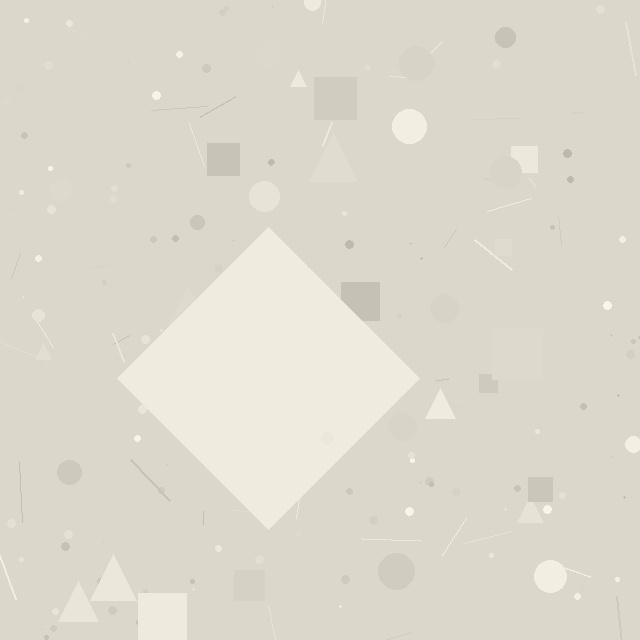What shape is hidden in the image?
A diamond is hidden in the image.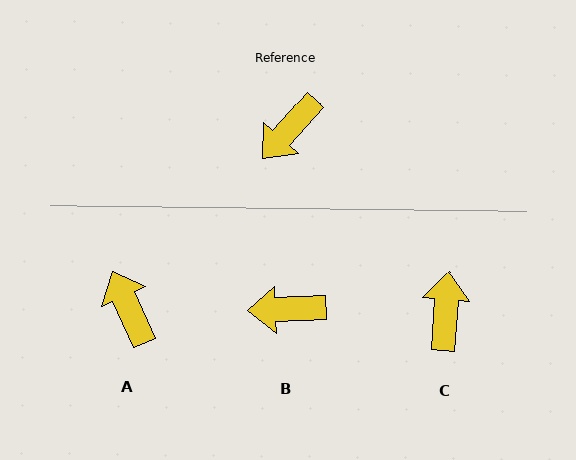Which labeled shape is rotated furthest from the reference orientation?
C, about 142 degrees away.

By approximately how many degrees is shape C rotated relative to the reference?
Approximately 142 degrees clockwise.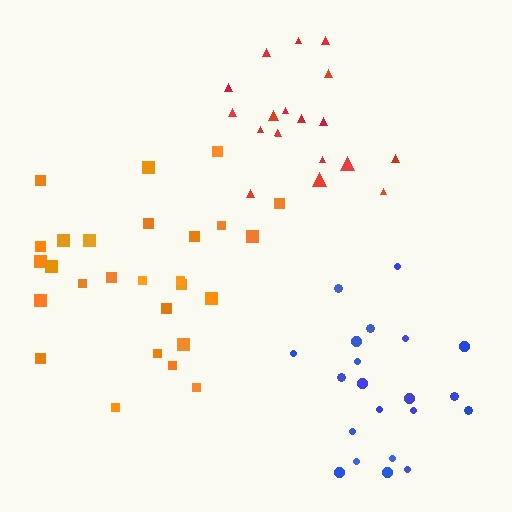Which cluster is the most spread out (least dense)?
Orange.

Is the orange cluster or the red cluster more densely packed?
Red.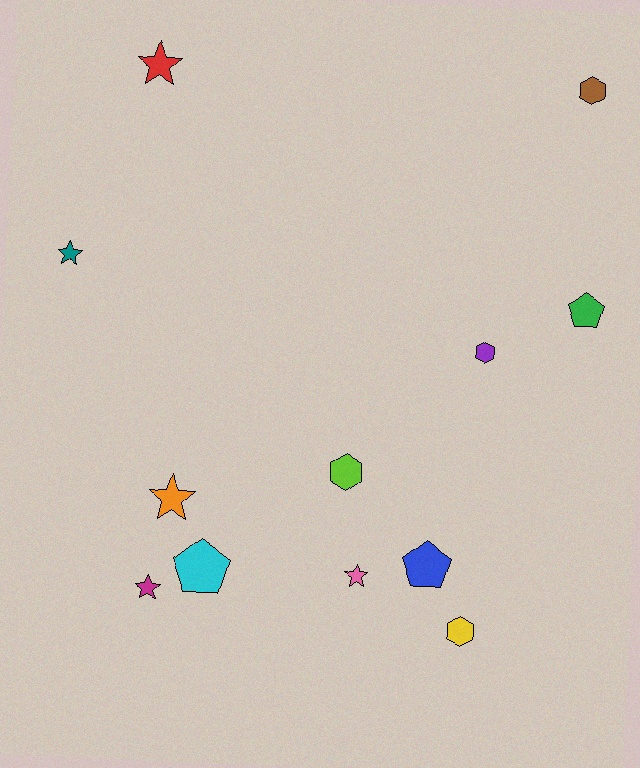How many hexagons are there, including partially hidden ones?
There are 4 hexagons.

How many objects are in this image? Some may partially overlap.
There are 12 objects.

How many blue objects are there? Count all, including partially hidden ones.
There is 1 blue object.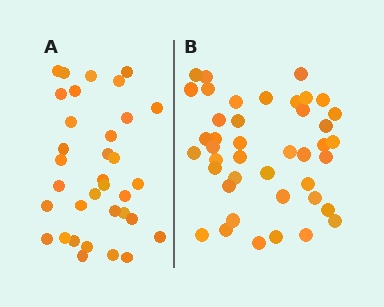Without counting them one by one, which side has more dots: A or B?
Region B (the right region) has more dots.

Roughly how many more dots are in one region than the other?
Region B has roughly 8 or so more dots than region A.